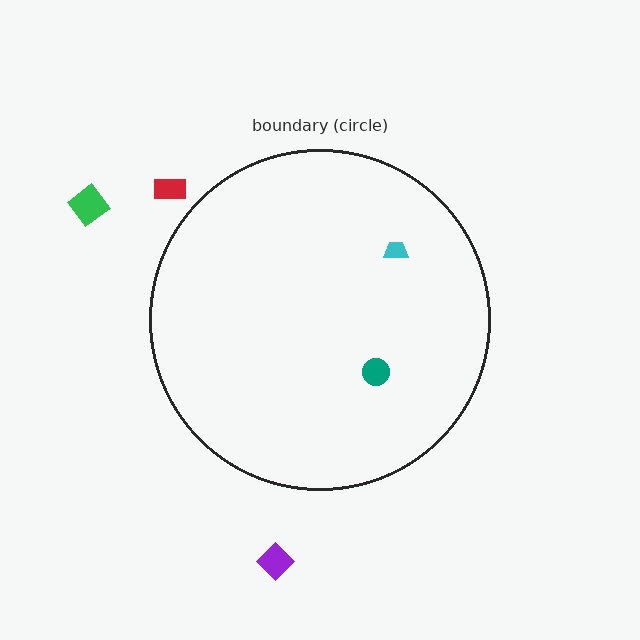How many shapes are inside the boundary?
2 inside, 3 outside.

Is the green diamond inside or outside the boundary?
Outside.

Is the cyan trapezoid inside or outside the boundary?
Inside.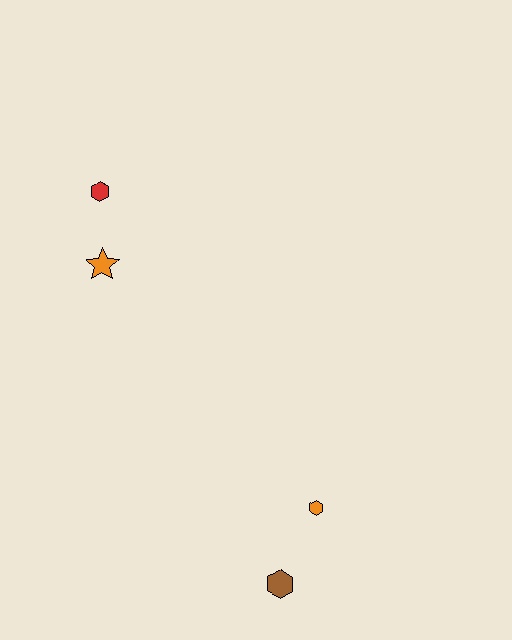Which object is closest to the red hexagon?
The orange star is closest to the red hexagon.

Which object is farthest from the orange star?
The brown hexagon is farthest from the orange star.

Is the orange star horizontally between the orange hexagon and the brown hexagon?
No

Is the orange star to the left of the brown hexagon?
Yes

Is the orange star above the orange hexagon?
Yes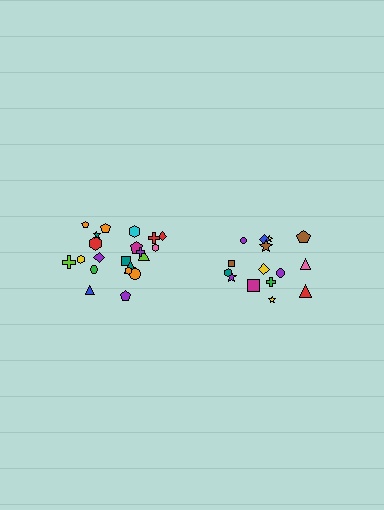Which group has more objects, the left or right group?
The left group.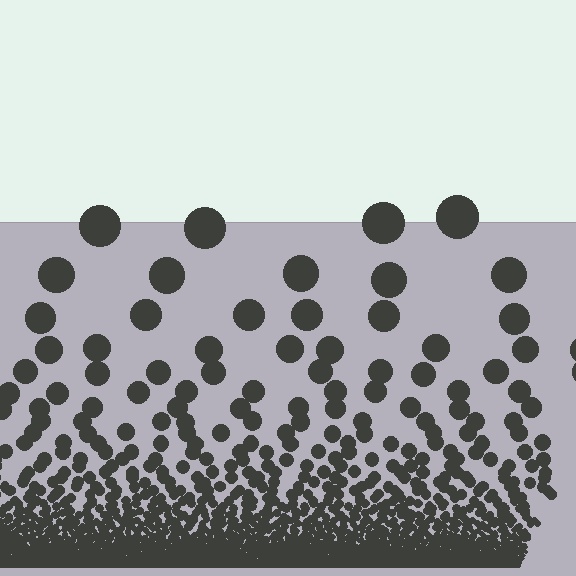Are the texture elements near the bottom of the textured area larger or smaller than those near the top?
Smaller. The gradient is inverted — elements near the bottom are smaller and denser.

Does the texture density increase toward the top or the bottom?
Density increases toward the bottom.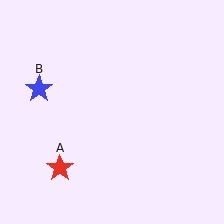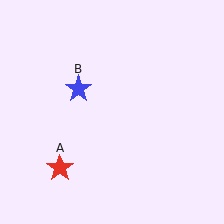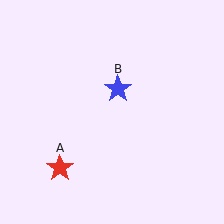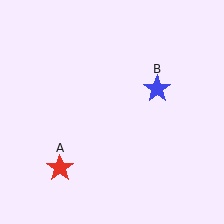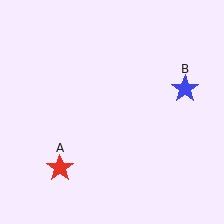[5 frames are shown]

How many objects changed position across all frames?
1 object changed position: blue star (object B).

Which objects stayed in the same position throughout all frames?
Red star (object A) remained stationary.